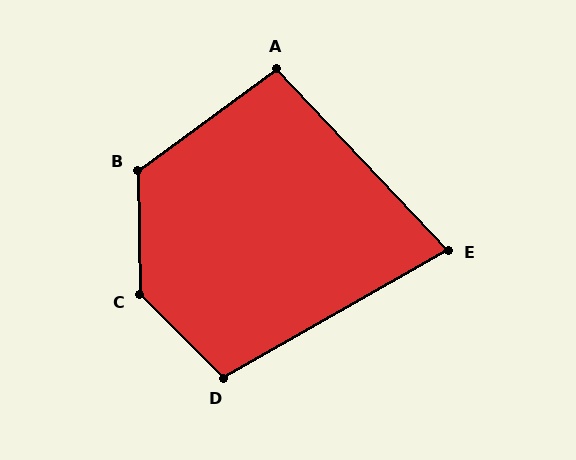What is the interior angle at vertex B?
Approximately 125 degrees (obtuse).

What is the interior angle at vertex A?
Approximately 97 degrees (obtuse).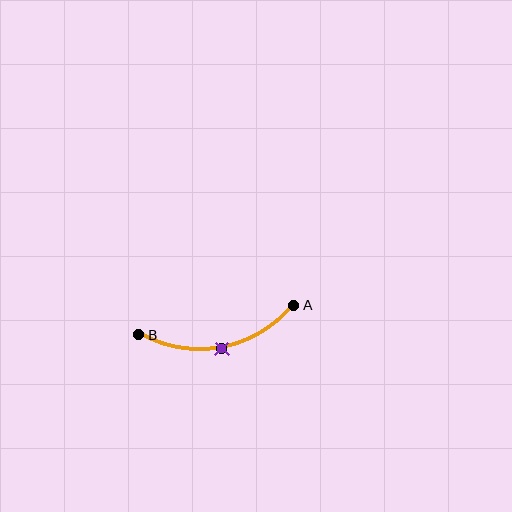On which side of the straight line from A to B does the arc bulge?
The arc bulges below the straight line connecting A and B.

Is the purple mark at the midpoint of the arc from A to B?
Yes. The purple mark lies on the arc at equal arc-length from both A and B — it is the arc midpoint.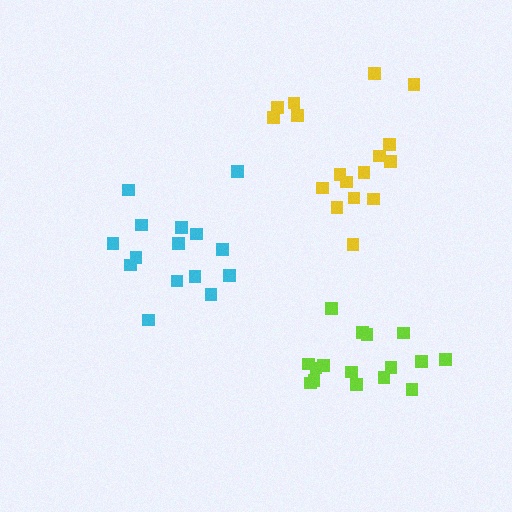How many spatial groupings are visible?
There are 3 spatial groupings.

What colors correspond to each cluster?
The clusters are colored: yellow, cyan, lime.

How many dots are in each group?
Group 1: 17 dots, Group 2: 15 dots, Group 3: 16 dots (48 total).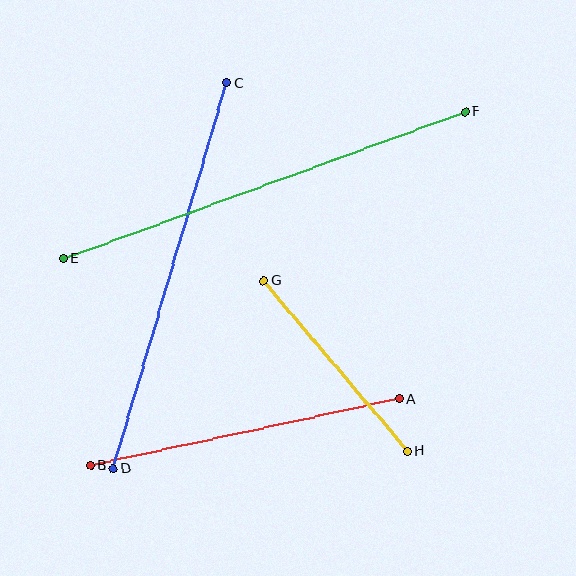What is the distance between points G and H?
The distance is approximately 223 pixels.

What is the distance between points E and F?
The distance is approximately 427 pixels.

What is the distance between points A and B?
The distance is approximately 316 pixels.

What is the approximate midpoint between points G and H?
The midpoint is at approximately (335, 366) pixels.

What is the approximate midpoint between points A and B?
The midpoint is at approximately (245, 432) pixels.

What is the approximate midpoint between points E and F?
The midpoint is at approximately (264, 185) pixels.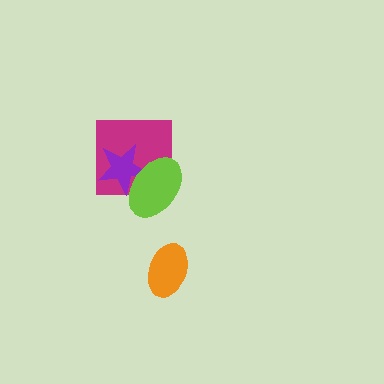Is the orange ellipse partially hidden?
No, no other shape covers it.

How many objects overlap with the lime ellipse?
2 objects overlap with the lime ellipse.